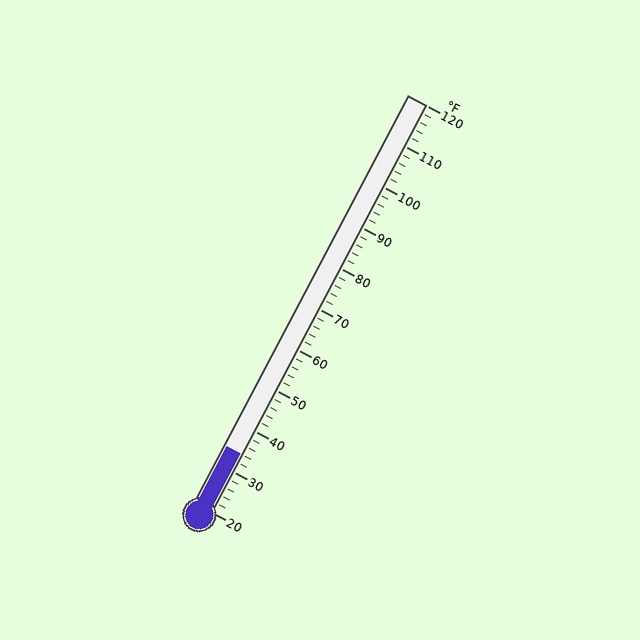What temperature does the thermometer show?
The thermometer shows approximately 34°F.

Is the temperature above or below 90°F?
The temperature is below 90°F.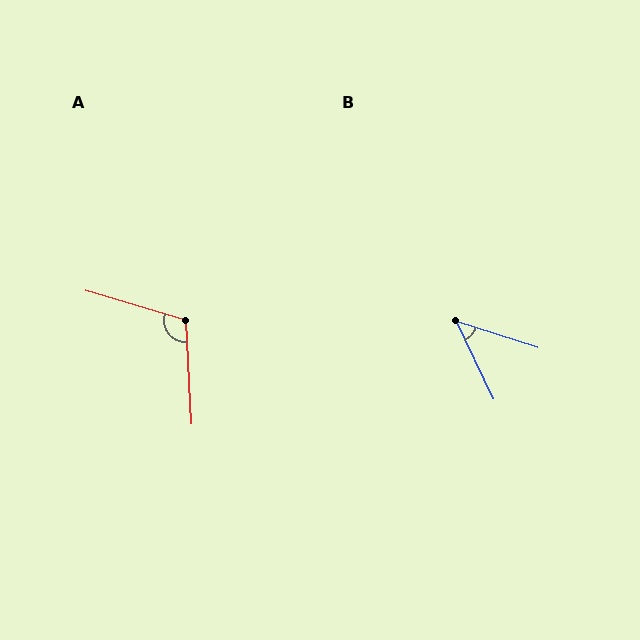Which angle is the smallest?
B, at approximately 47 degrees.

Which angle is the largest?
A, at approximately 110 degrees.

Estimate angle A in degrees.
Approximately 110 degrees.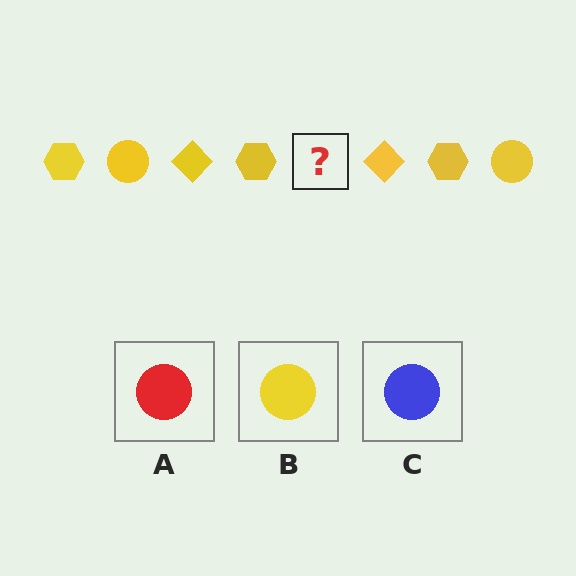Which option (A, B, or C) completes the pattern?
B.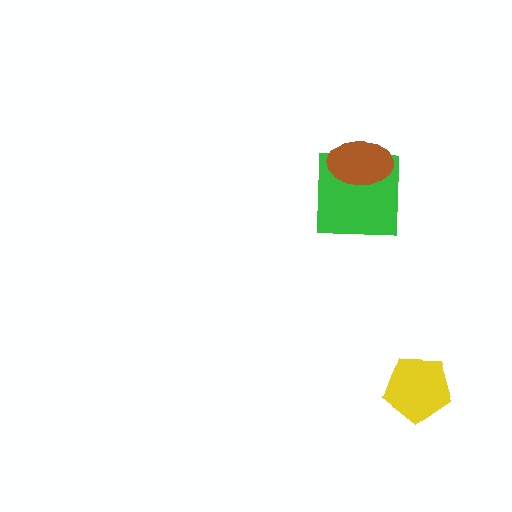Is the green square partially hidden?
Yes, it is partially covered by another shape.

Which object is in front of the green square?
The brown ellipse is in front of the green square.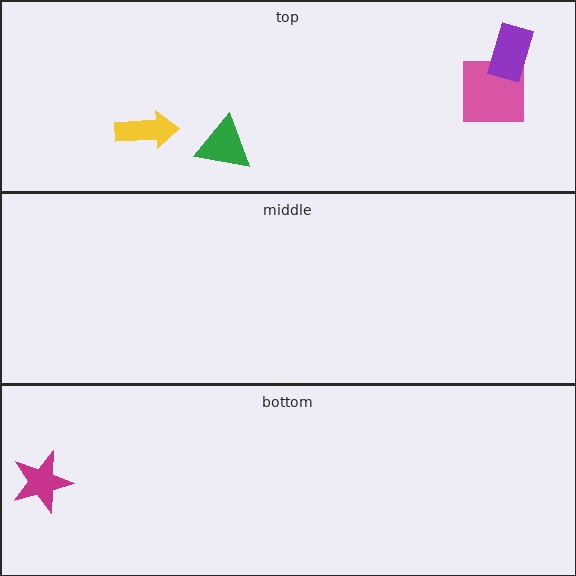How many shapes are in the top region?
4.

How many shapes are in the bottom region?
1.